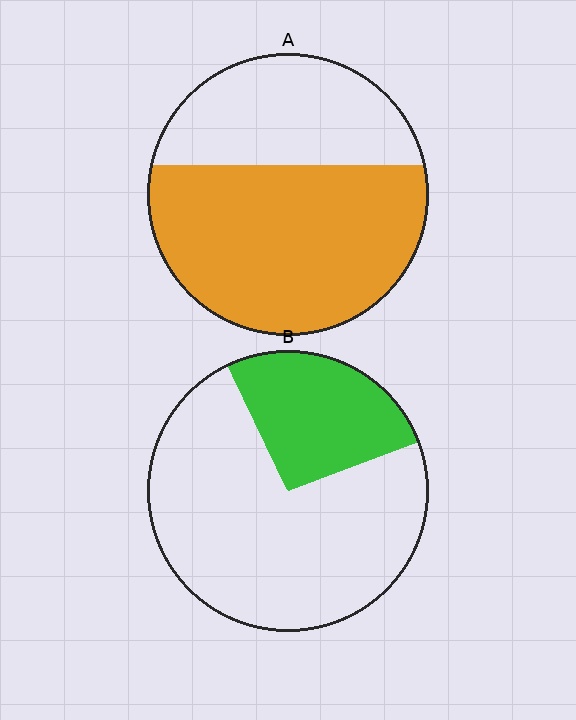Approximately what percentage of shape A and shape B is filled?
A is approximately 65% and B is approximately 25%.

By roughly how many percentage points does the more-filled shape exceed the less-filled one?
By roughly 35 percentage points (A over B).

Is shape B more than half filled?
No.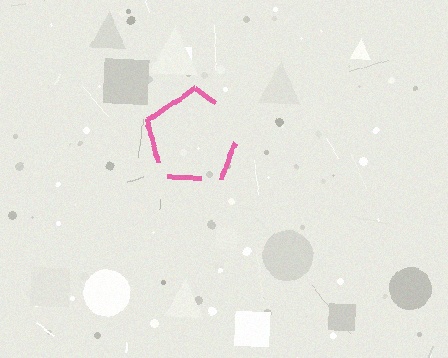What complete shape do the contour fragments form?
The contour fragments form a pentagon.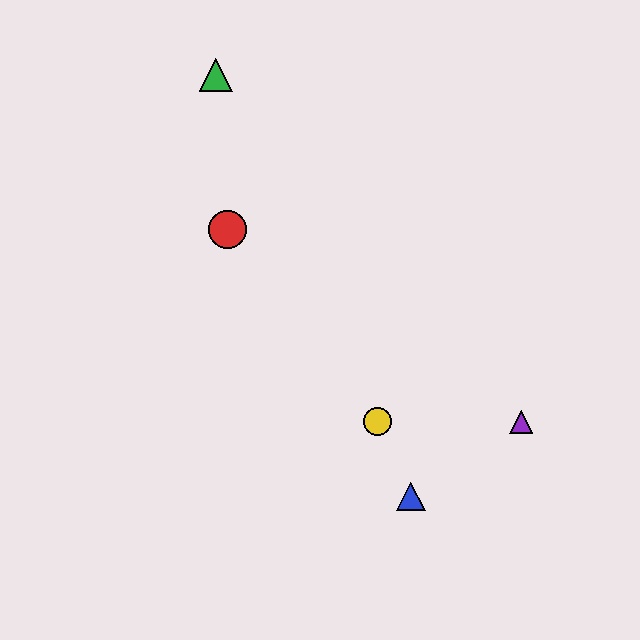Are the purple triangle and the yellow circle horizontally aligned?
Yes, both are at y≈422.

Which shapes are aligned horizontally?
The yellow circle, the purple triangle are aligned horizontally.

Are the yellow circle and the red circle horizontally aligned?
No, the yellow circle is at y≈422 and the red circle is at y≈230.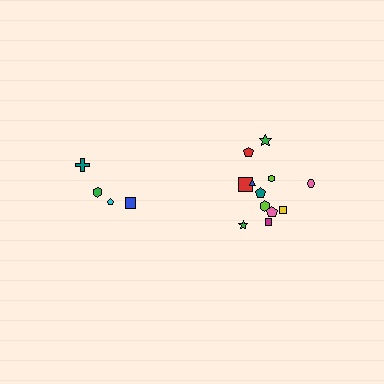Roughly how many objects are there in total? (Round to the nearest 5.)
Roughly 15 objects in total.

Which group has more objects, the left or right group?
The right group.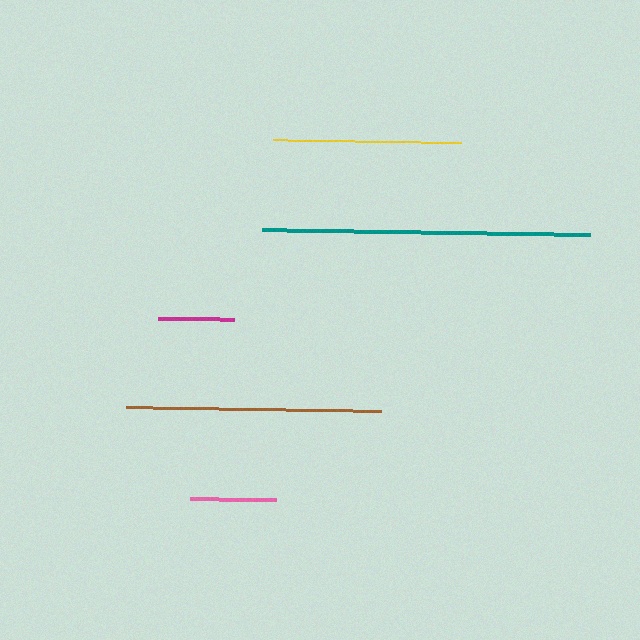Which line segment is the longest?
The teal line is the longest at approximately 328 pixels.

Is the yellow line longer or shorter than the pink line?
The yellow line is longer than the pink line.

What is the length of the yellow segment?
The yellow segment is approximately 188 pixels long.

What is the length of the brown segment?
The brown segment is approximately 255 pixels long.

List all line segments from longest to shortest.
From longest to shortest: teal, brown, yellow, pink, magenta.